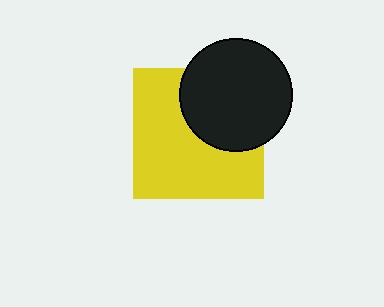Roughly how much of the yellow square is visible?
About half of it is visible (roughly 63%).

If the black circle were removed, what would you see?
You would see the complete yellow square.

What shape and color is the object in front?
The object in front is a black circle.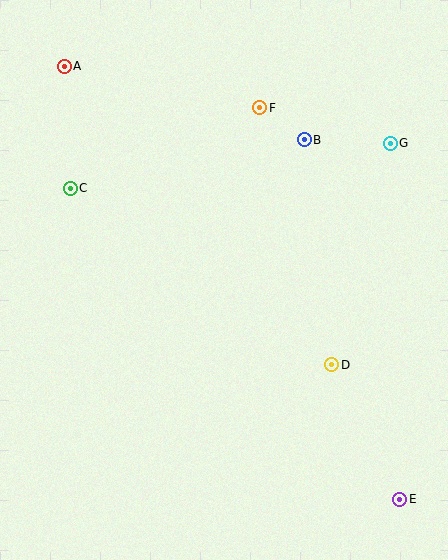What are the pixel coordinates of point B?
Point B is at (304, 140).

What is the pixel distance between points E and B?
The distance between E and B is 372 pixels.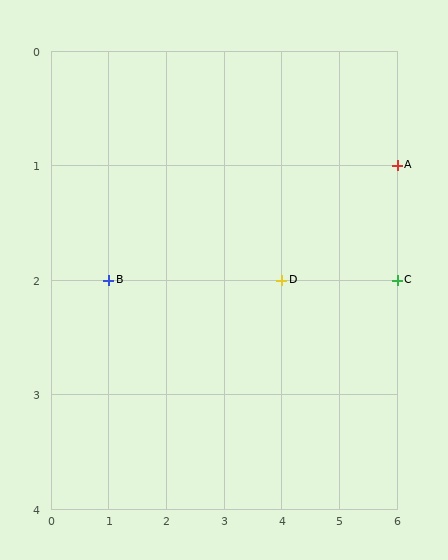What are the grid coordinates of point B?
Point B is at grid coordinates (1, 2).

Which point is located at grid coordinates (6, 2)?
Point C is at (6, 2).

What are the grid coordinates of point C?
Point C is at grid coordinates (6, 2).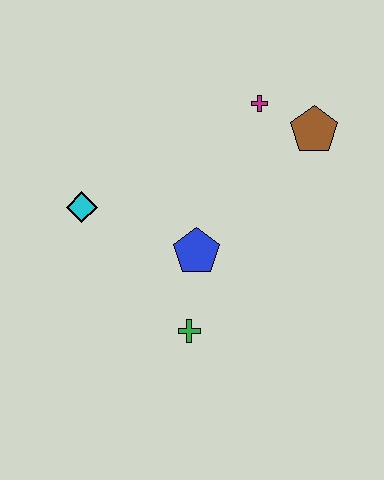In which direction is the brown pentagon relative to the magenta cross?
The brown pentagon is to the right of the magenta cross.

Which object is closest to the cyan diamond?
The blue pentagon is closest to the cyan diamond.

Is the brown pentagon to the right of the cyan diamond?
Yes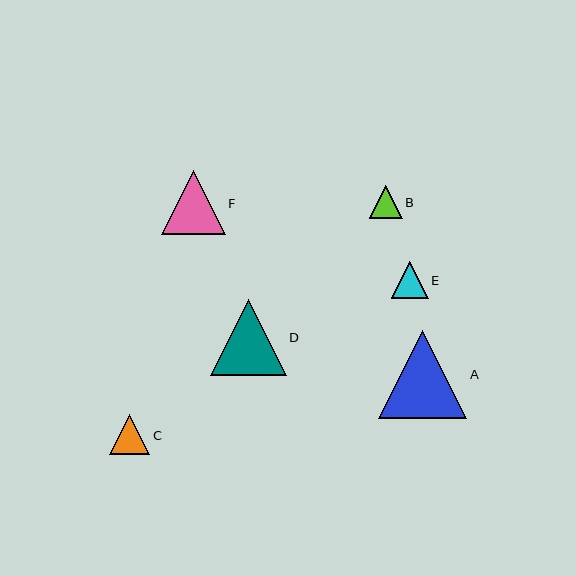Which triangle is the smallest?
Triangle B is the smallest with a size of approximately 32 pixels.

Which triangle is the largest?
Triangle A is the largest with a size of approximately 88 pixels.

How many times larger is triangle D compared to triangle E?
Triangle D is approximately 2.0 times the size of triangle E.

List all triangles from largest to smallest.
From largest to smallest: A, D, F, C, E, B.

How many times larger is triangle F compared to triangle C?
Triangle F is approximately 1.6 times the size of triangle C.